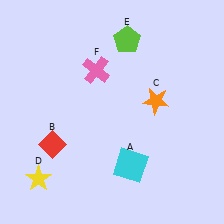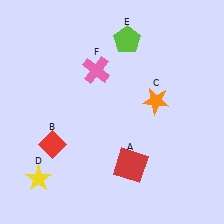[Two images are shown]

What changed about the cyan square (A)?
In Image 1, A is cyan. In Image 2, it changed to red.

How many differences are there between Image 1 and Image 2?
There is 1 difference between the two images.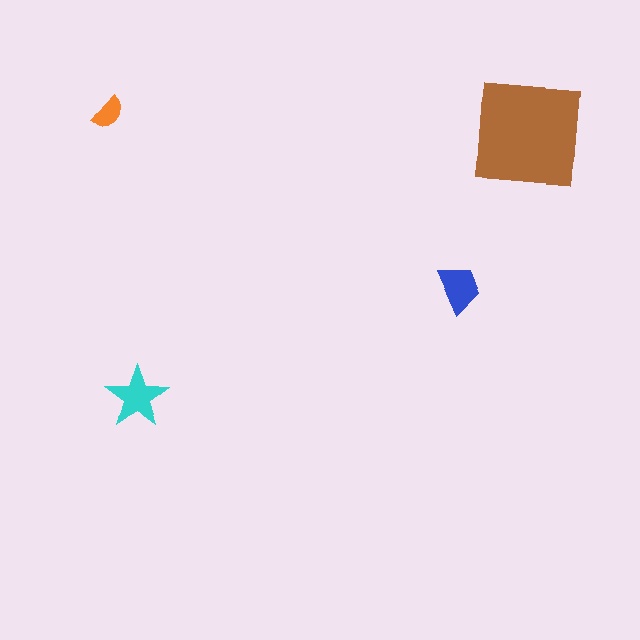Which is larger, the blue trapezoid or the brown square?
The brown square.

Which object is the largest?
The brown square.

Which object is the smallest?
The orange semicircle.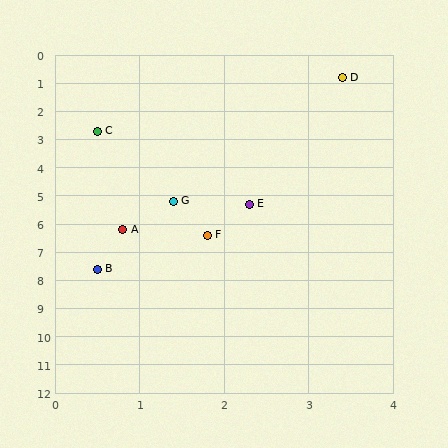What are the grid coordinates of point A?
Point A is at approximately (0.8, 6.2).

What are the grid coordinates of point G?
Point G is at approximately (1.4, 5.2).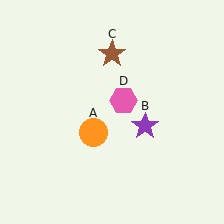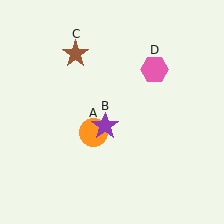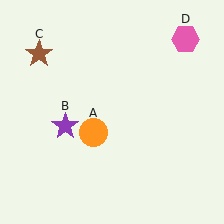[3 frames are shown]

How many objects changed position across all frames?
3 objects changed position: purple star (object B), brown star (object C), pink hexagon (object D).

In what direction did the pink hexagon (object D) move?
The pink hexagon (object D) moved up and to the right.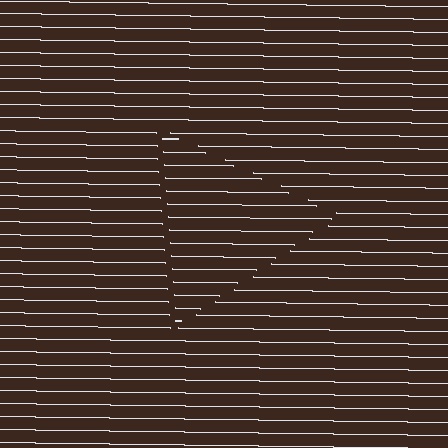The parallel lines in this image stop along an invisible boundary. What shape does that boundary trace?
An illusory triangle. The interior of the shape contains the same grating, shifted by half a period — the contour is defined by the phase discontinuity where line-ends from the inner and outer gratings abut.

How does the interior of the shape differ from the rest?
The interior of the shape contains the same grating, shifted by half a period — the contour is defined by the phase discontinuity where line-ends from the inner and outer gratings abut.